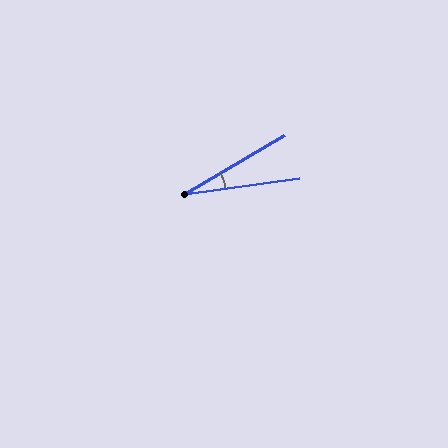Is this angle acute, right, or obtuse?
It is acute.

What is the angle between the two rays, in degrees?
Approximately 23 degrees.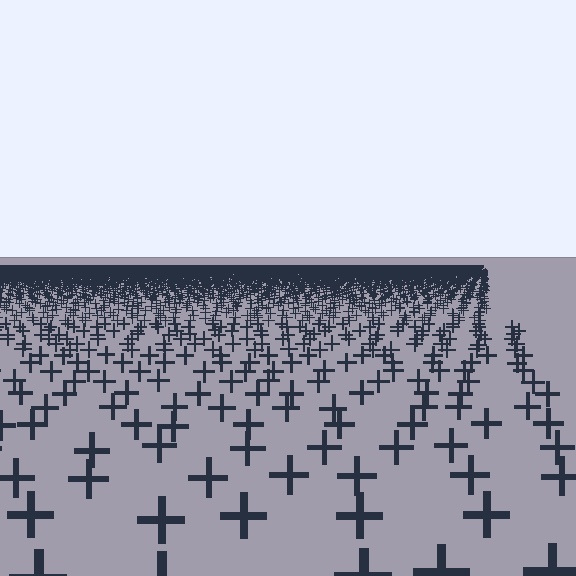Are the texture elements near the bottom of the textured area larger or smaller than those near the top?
Larger. Near the bottom, elements are closer to the viewer and appear at a bigger on-screen size.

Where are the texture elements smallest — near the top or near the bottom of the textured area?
Near the top.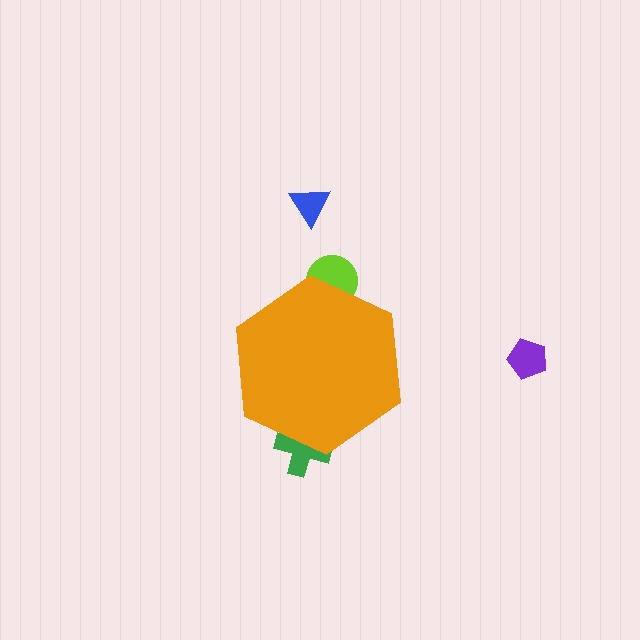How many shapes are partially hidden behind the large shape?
2 shapes are partially hidden.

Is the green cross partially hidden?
Yes, the green cross is partially hidden behind the orange hexagon.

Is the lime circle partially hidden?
Yes, the lime circle is partially hidden behind the orange hexagon.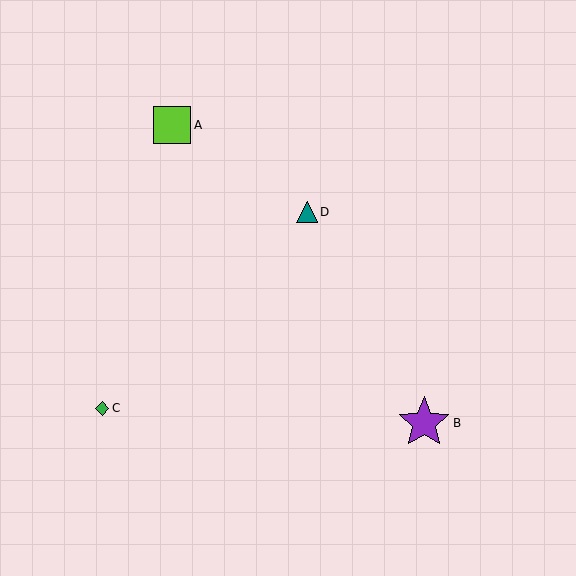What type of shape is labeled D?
Shape D is a teal triangle.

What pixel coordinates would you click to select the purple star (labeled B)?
Click at (424, 423) to select the purple star B.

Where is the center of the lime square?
The center of the lime square is at (172, 125).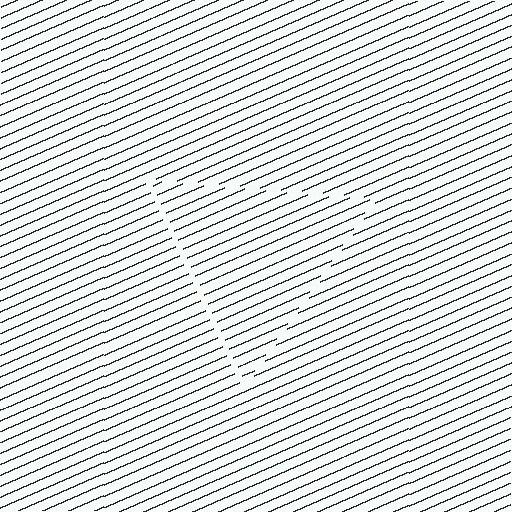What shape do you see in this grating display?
An illusory triangle. The interior of the shape contains the same grating, shifted by half a period — the contour is defined by the phase discontinuity where line-ends from the inner and outer gratings abut.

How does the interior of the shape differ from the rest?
The interior of the shape contains the same grating, shifted by half a period — the contour is defined by the phase discontinuity where line-ends from the inner and outer gratings abut.